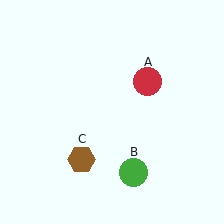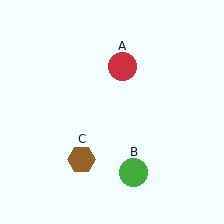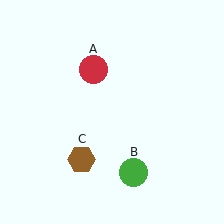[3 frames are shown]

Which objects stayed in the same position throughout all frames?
Green circle (object B) and brown hexagon (object C) remained stationary.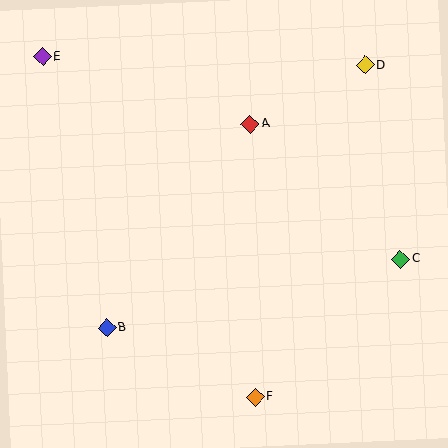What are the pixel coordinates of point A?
Point A is at (250, 124).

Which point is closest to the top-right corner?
Point D is closest to the top-right corner.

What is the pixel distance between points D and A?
The distance between D and A is 129 pixels.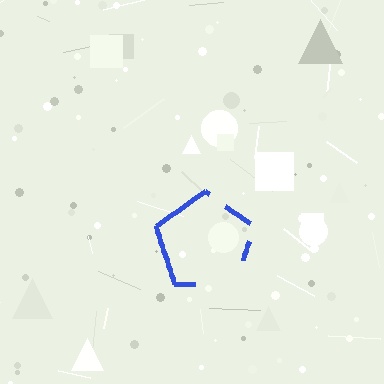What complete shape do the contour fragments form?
The contour fragments form a pentagon.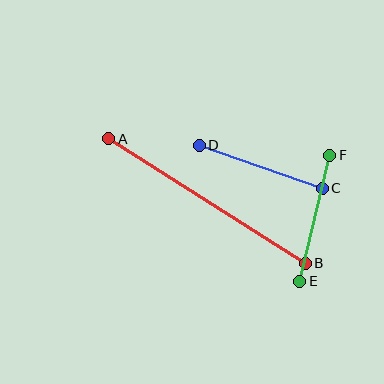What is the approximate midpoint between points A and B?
The midpoint is at approximately (207, 201) pixels.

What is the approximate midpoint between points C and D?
The midpoint is at approximately (261, 167) pixels.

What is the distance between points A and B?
The distance is approximately 233 pixels.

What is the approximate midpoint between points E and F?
The midpoint is at approximately (315, 218) pixels.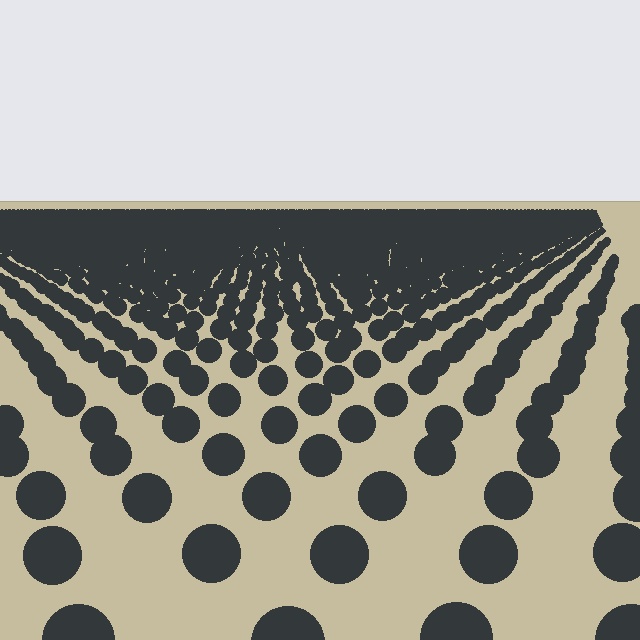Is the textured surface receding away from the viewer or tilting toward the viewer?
The surface is receding away from the viewer. Texture elements get smaller and denser toward the top.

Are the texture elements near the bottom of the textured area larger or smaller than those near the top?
Larger. Near the bottom, elements are closer to the viewer and appear at a bigger on-screen size.